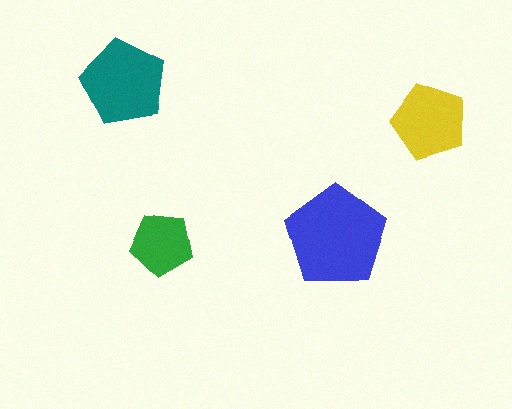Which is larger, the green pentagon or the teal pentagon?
The teal one.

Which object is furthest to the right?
The yellow pentagon is rightmost.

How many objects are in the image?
There are 4 objects in the image.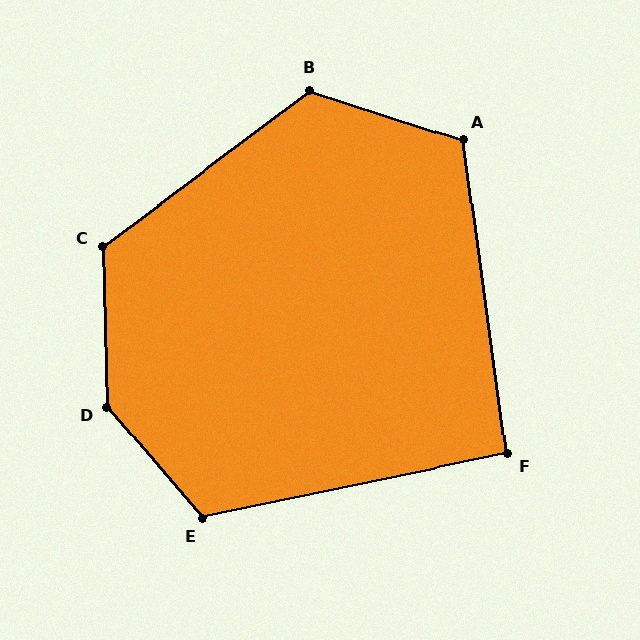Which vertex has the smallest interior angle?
F, at approximately 94 degrees.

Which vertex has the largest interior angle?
D, at approximately 141 degrees.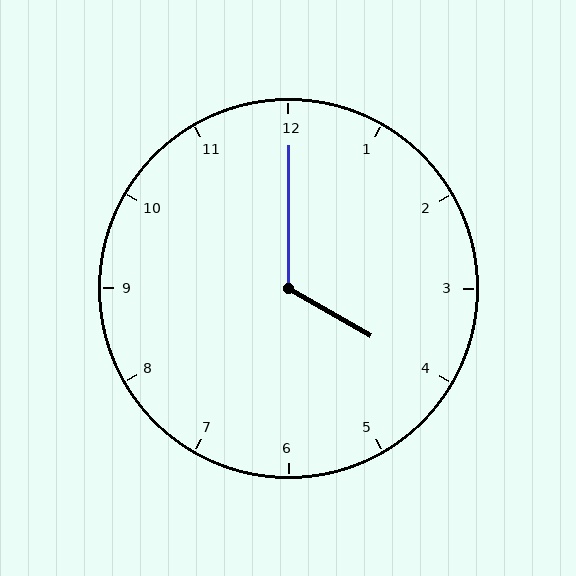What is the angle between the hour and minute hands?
Approximately 120 degrees.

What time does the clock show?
4:00.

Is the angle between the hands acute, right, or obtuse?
It is obtuse.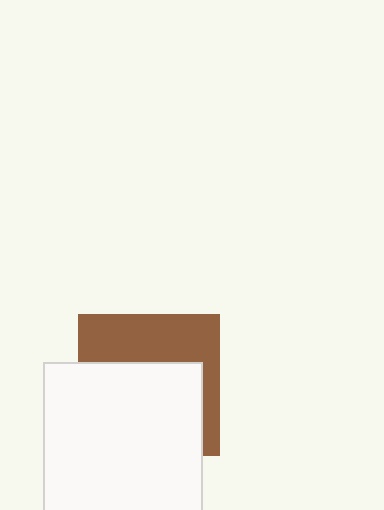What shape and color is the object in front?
The object in front is a white square.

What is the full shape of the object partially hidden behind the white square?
The partially hidden object is a brown square.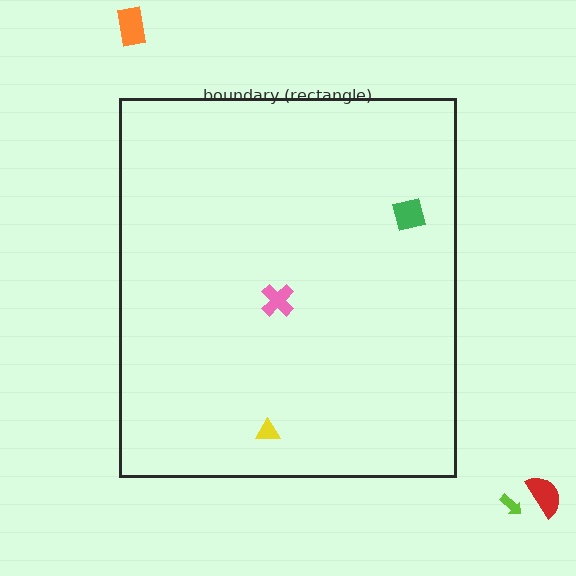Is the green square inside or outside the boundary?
Inside.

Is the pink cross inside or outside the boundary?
Inside.